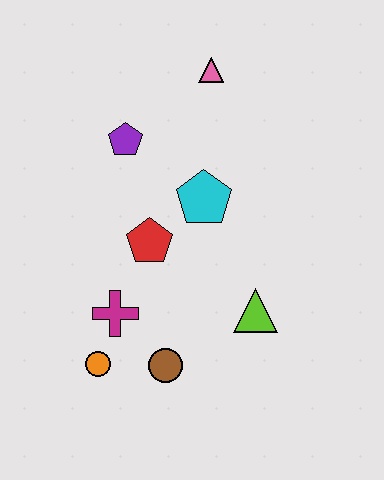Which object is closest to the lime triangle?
The brown circle is closest to the lime triangle.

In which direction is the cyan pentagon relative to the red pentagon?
The cyan pentagon is to the right of the red pentagon.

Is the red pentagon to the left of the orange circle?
No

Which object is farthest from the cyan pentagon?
The orange circle is farthest from the cyan pentagon.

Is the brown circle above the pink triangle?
No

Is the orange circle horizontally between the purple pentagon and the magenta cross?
No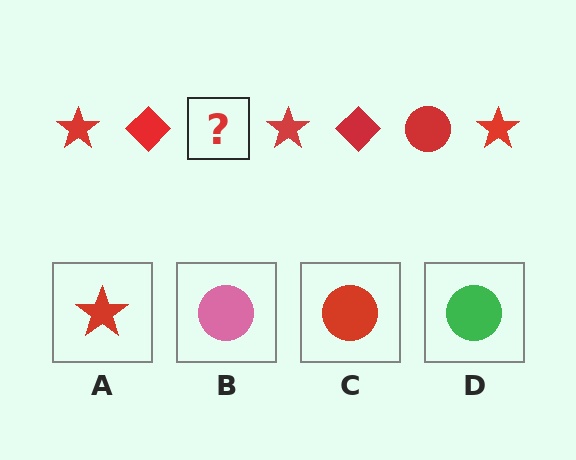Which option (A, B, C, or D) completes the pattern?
C.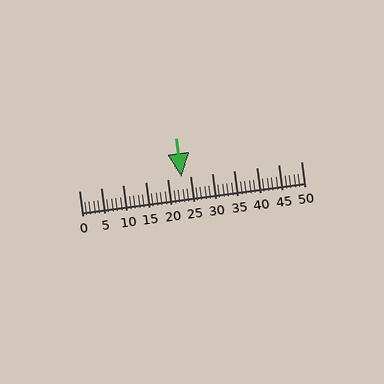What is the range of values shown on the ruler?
The ruler shows values from 0 to 50.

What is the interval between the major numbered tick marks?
The major tick marks are spaced 5 units apart.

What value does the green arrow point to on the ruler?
The green arrow points to approximately 23.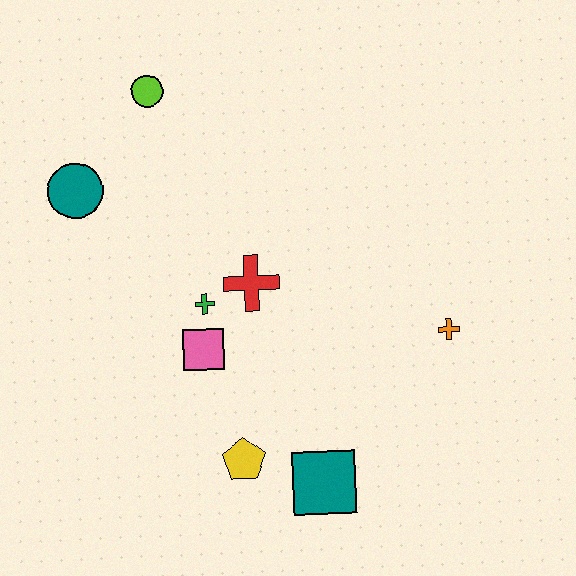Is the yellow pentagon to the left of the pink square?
No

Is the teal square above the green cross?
No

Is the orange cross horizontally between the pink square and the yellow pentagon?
No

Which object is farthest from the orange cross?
The teal circle is farthest from the orange cross.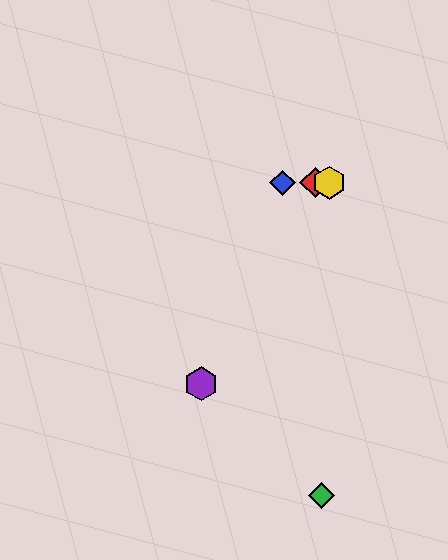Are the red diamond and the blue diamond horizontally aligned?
Yes, both are at y≈183.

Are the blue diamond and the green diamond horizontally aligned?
No, the blue diamond is at y≈183 and the green diamond is at y≈496.